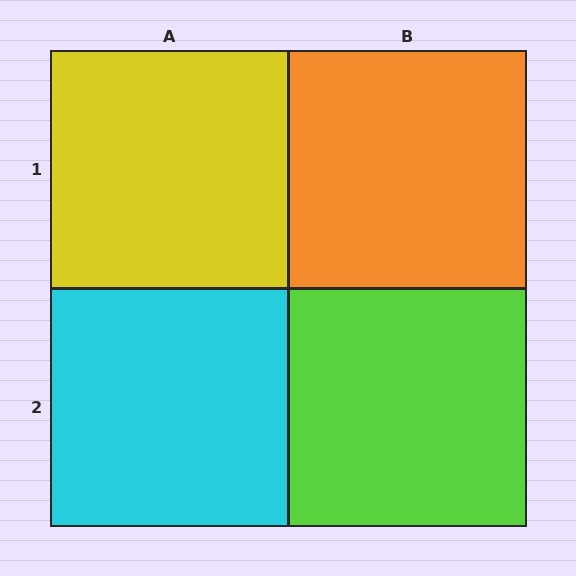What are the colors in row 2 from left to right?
Cyan, lime.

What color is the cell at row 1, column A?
Yellow.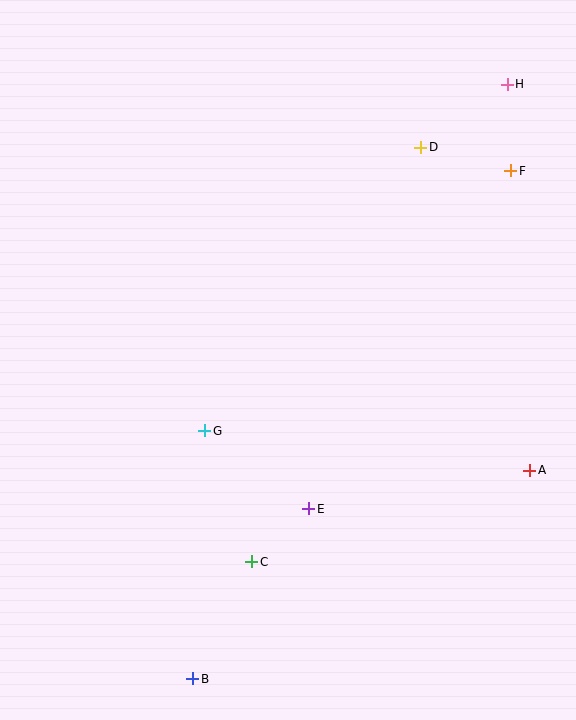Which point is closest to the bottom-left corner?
Point B is closest to the bottom-left corner.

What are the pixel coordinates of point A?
Point A is at (530, 470).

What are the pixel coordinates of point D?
Point D is at (421, 147).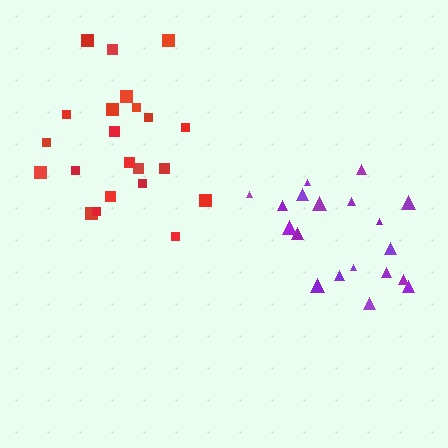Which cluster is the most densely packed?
Red.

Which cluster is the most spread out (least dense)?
Purple.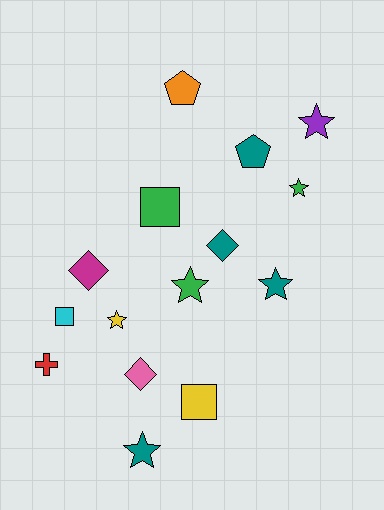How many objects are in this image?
There are 15 objects.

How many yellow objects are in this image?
There are 2 yellow objects.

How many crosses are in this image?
There is 1 cross.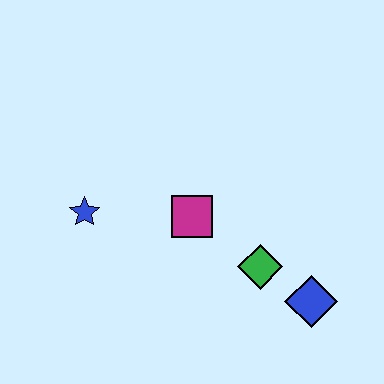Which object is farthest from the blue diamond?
The blue star is farthest from the blue diamond.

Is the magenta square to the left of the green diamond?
Yes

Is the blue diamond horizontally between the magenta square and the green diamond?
No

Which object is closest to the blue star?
The magenta square is closest to the blue star.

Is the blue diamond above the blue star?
No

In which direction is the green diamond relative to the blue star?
The green diamond is to the right of the blue star.